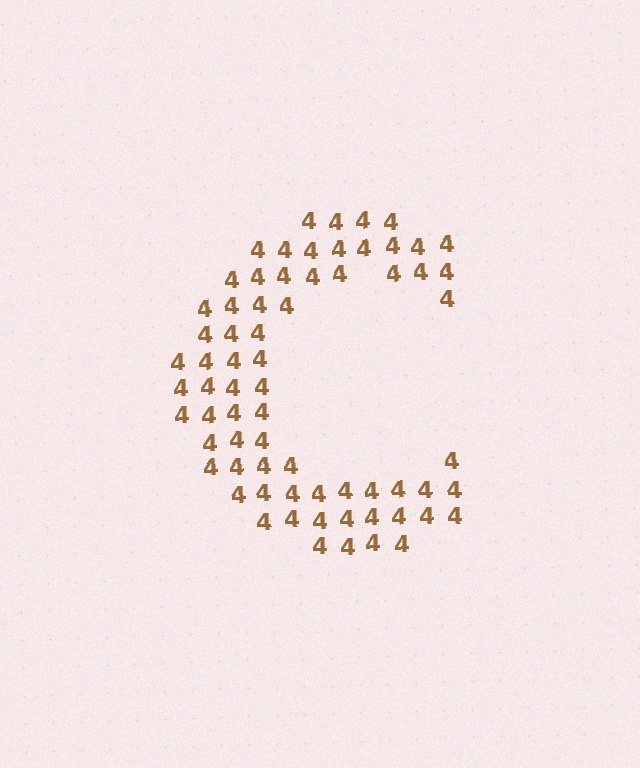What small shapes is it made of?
It is made of small digit 4's.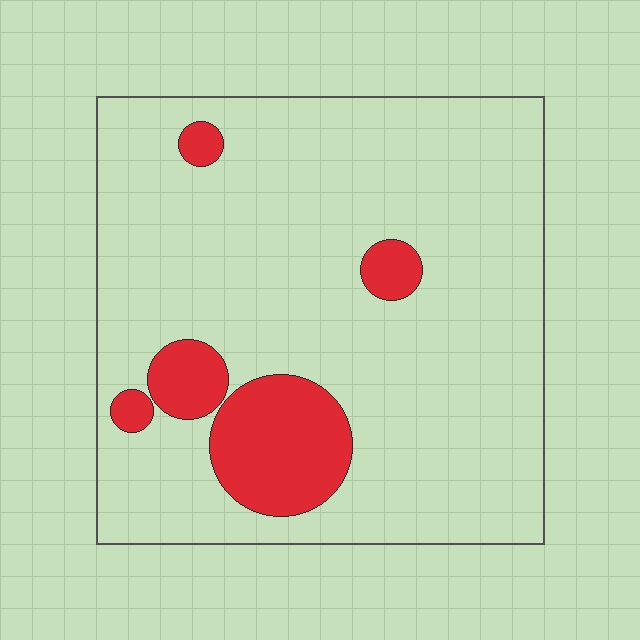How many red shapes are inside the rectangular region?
5.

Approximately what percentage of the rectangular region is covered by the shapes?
Approximately 15%.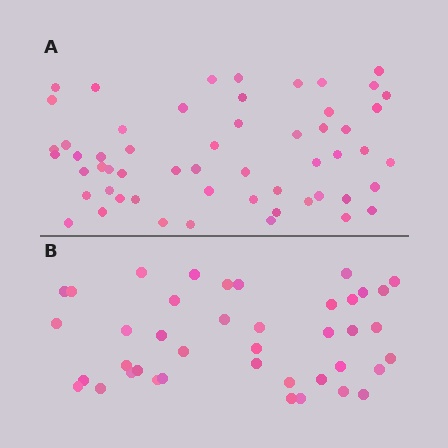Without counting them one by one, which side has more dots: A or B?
Region A (the top region) has more dots.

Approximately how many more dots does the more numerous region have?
Region A has approximately 15 more dots than region B.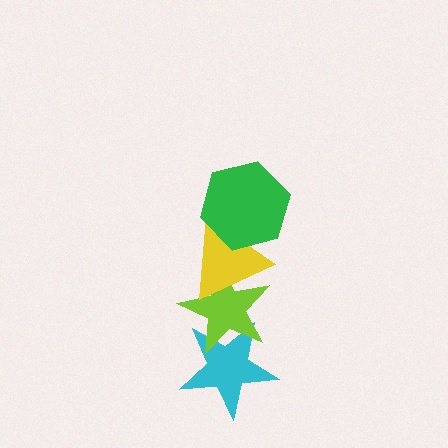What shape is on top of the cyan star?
The lime star is on top of the cyan star.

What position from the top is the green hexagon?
The green hexagon is 1st from the top.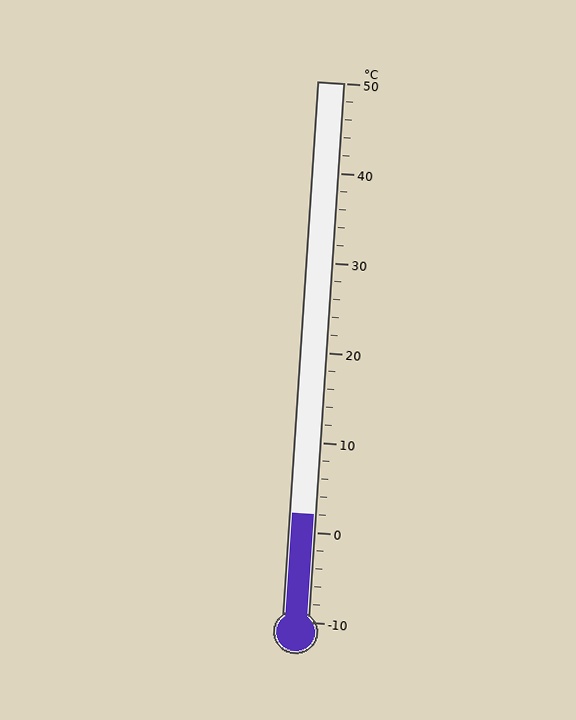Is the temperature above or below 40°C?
The temperature is below 40°C.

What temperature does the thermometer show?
The thermometer shows approximately 2°C.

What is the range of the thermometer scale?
The thermometer scale ranges from -10°C to 50°C.